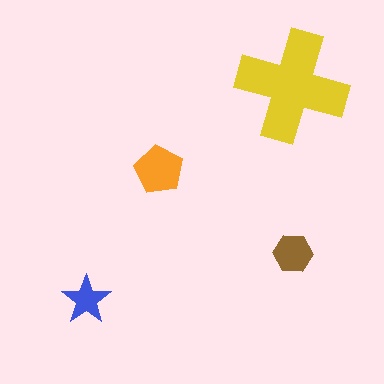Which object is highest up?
The yellow cross is topmost.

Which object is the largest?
The yellow cross.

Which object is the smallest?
The blue star.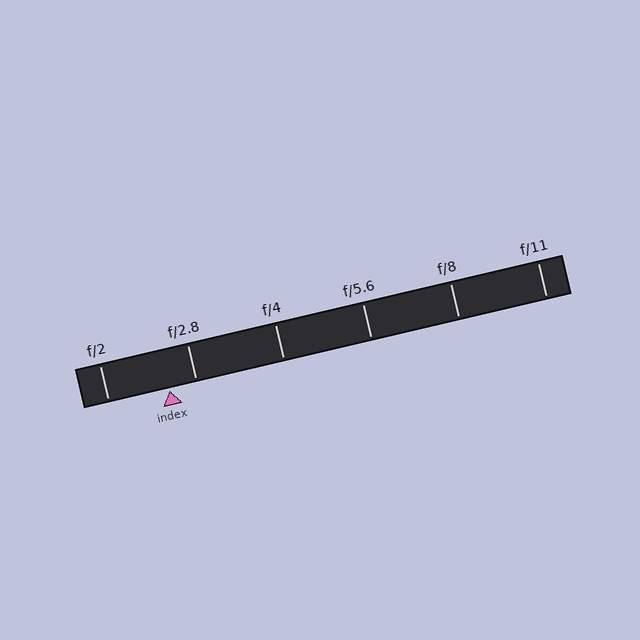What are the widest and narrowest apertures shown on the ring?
The widest aperture shown is f/2 and the narrowest is f/11.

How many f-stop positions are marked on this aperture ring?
There are 6 f-stop positions marked.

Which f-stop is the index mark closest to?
The index mark is closest to f/2.8.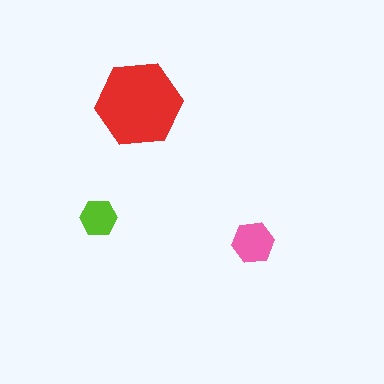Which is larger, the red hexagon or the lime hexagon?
The red one.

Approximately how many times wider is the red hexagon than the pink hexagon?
About 2 times wider.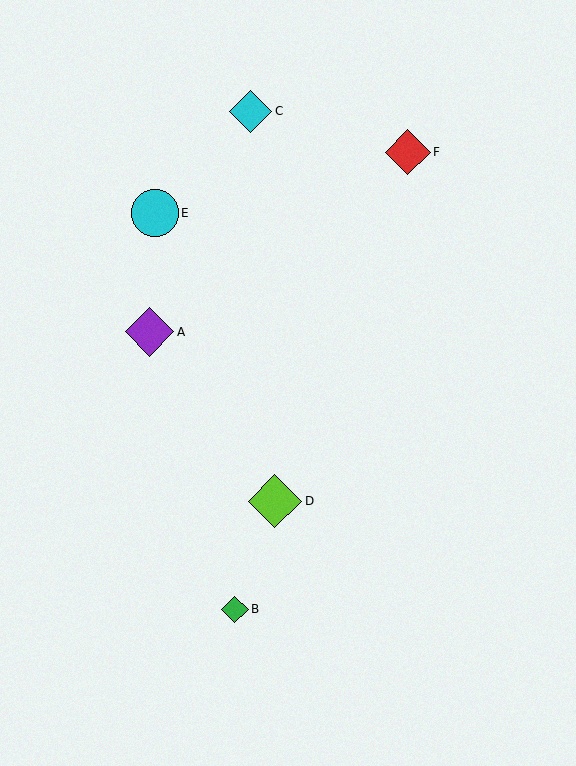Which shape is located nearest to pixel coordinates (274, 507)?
The lime diamond (labeled D) at (275, 501) is nearest to that location.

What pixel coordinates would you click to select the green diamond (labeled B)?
Click at (235, 609) to select the green diamond B.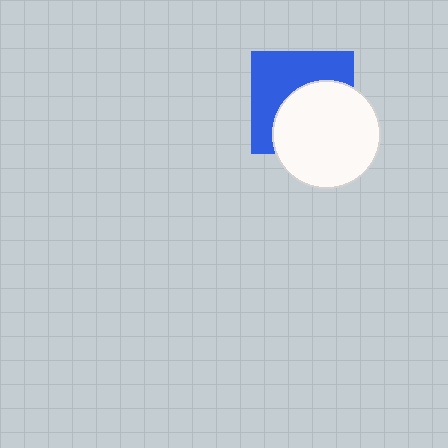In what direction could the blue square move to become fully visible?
The blue square could move toward the upper-left. That would shift it out from behind the white circle entirely.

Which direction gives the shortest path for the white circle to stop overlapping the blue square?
Moving toward the lower-right gives the shortest separation.